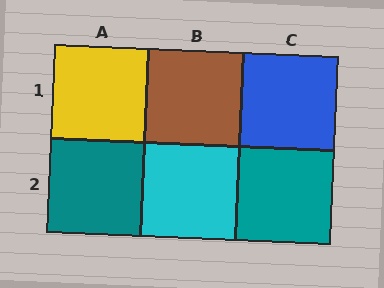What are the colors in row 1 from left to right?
Yellow, brown, blue.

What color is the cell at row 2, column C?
Teal.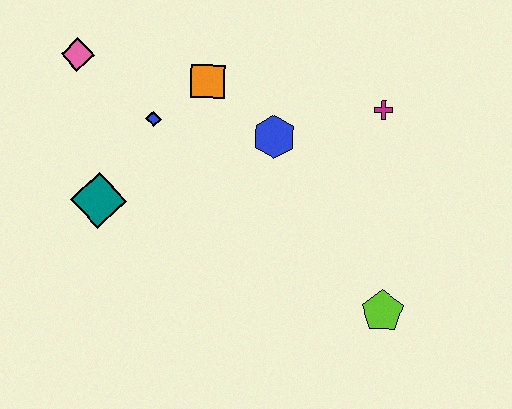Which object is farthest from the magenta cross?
The pink diamond is farthest from the magenta cross.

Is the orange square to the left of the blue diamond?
No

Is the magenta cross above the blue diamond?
Yes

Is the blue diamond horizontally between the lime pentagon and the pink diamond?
Yes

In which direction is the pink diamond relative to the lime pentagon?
The pink diamond is to the left of the lime pentagon.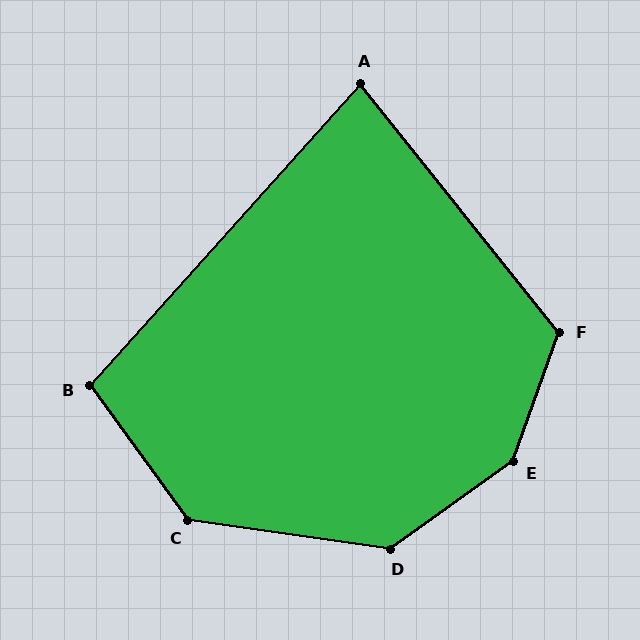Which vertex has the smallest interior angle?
A, at approximately 81 degrees.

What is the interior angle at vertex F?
Approximately 122 degrees (obtuse).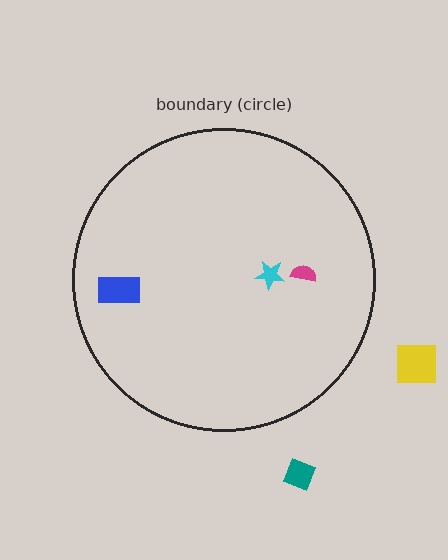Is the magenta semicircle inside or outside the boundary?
Inside.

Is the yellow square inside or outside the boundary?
Outside.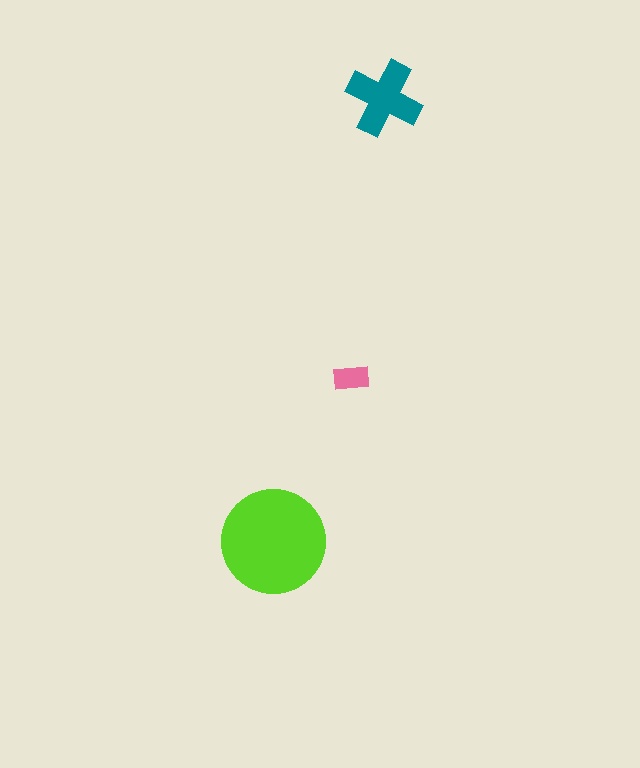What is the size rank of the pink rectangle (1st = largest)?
3rd.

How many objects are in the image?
There are 3 objects in the image.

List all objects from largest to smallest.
The lime circle, the teal cross, the pink rectangle.